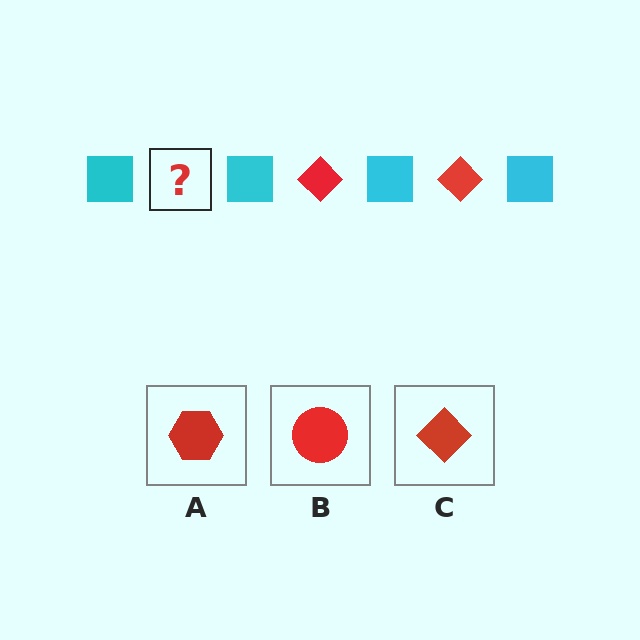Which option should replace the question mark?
Option C.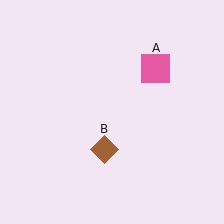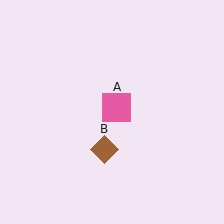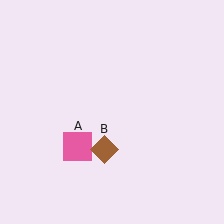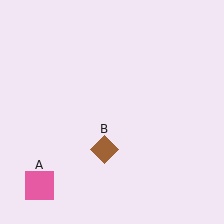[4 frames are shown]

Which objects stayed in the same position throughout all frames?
Brown diamond (object B) remained stationary.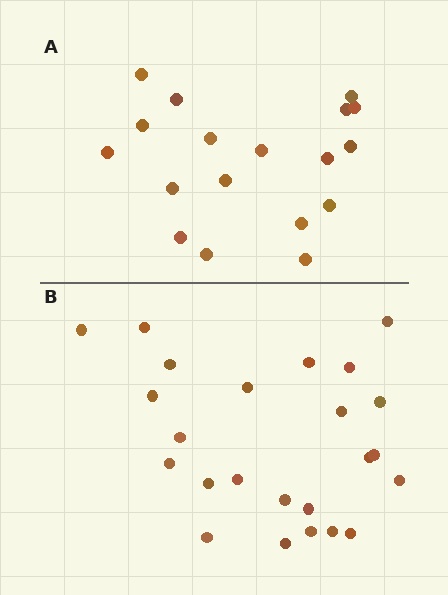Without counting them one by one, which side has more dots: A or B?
Region B (the bottom region) has more dots.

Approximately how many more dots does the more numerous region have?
Region B has about 6 more dots than region A.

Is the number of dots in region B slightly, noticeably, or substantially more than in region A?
Region B has noticeably more, but not dramatically so. The ratio is roughly 1.3 to 1.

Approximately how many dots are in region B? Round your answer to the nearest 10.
About 20 dots. (The exact count is 24, which rounds to 20.)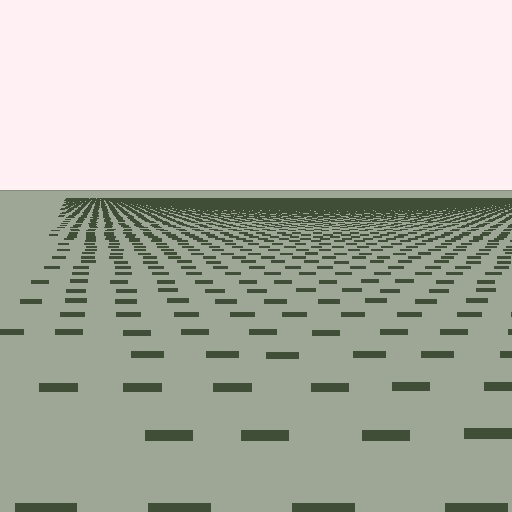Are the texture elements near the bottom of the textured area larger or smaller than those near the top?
Larger. Near the bottom, elements are closer to the viewer and appear at a bigger on-screen size.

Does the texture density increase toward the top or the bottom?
Density increases toward the top.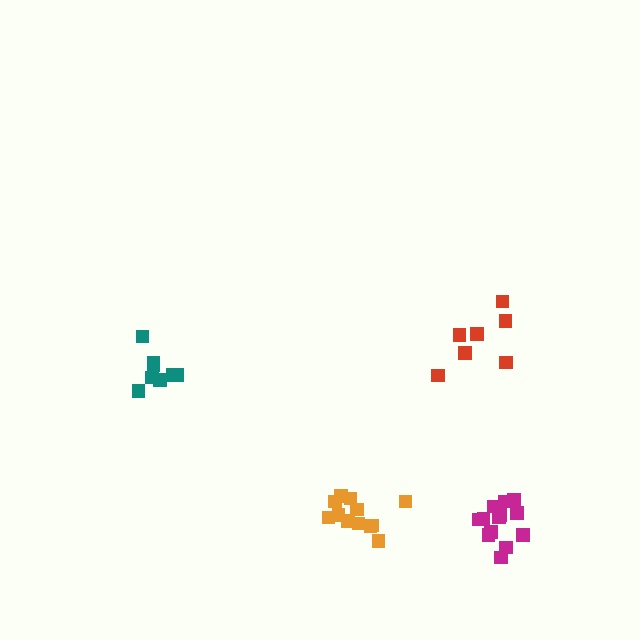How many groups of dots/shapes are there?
There are 4 groups.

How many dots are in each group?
Group 1: 12 dots, Group 2: 8 dots, Group 3: 13 dots, Group 4: 7 dots (40 total).